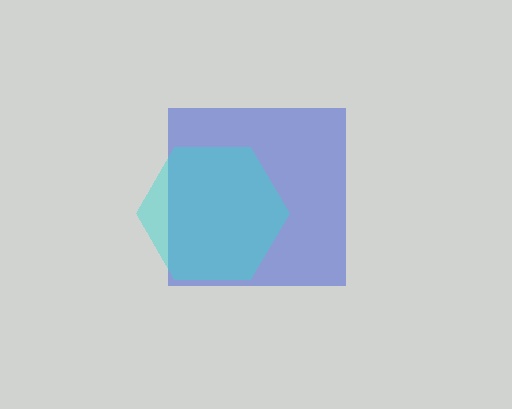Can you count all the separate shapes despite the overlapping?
Yes, there are 2 separate shapes.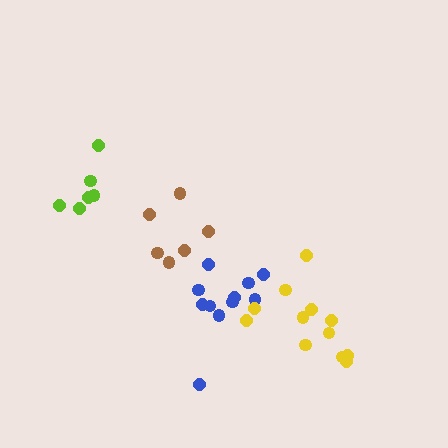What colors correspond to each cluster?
The clusters are colored: lime, brown, blue, yellow.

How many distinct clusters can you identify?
There are 4 distinct clusters.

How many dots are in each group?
Group 1: 6 dots, Group 2: 6 dots, Group 3: 11 dots, Group 4: 12 dots (35 total).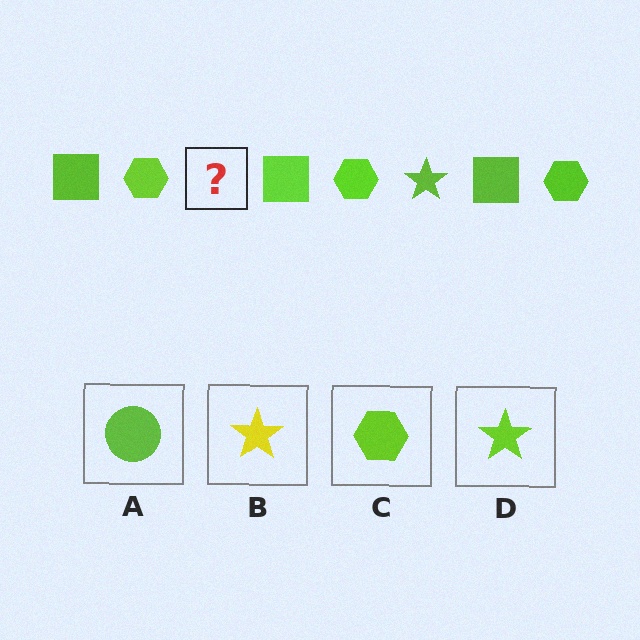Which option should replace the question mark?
Option D.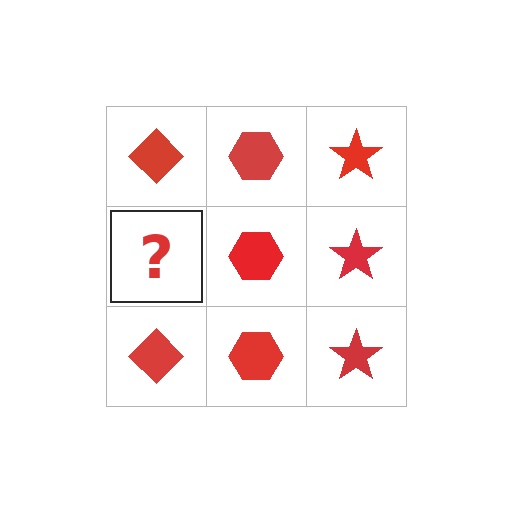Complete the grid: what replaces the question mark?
The question mark should be replaced with a red diamond.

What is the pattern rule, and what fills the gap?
The rule is that each column has a consistent shape. The gap should be filled with a red diamond.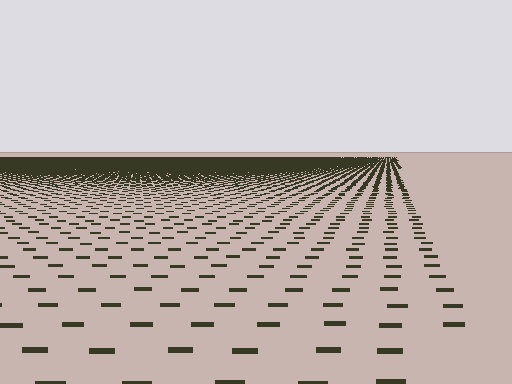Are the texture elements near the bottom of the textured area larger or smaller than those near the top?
Larger. Near the bottom, elements are closer to the viewer and appear at a bigger on-screen size.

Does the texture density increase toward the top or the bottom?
Density increases toward the top.